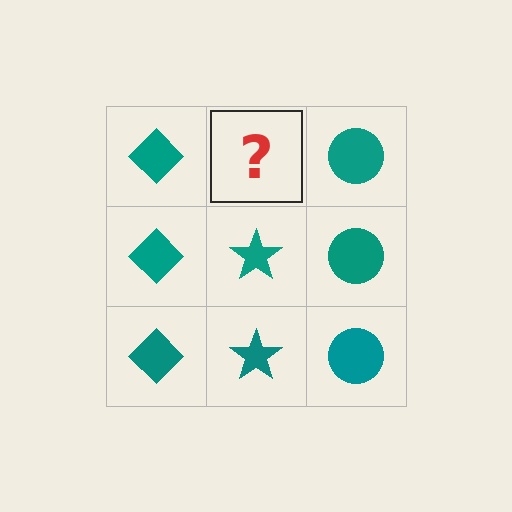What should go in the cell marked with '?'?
The missing cell should contain a teal star.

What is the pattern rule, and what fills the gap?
The rule is that each column has a consistent shape. The gap should be filled with a teal star.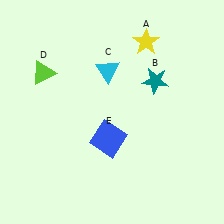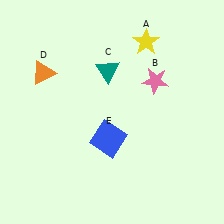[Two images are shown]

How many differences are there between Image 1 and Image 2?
There are 3 differences between the two images.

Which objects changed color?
B changed from teal to pink. C changed from cyan to teal. D changed from lime to orange.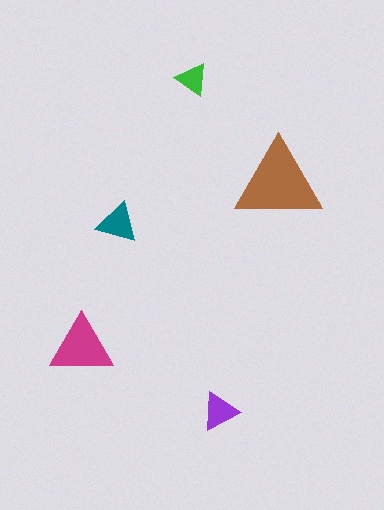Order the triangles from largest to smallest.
the brown one, the magenta one, the teal one, the purple one, the green one.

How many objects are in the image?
There are 5 objects in the image.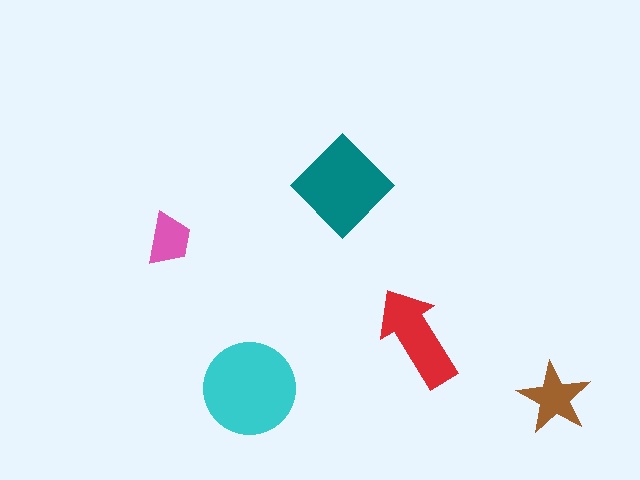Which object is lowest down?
The brown star is bottommost.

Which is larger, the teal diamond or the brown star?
The teal diamond.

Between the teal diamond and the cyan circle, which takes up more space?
The cyan circle.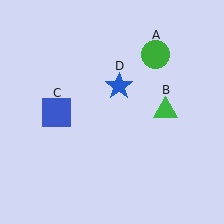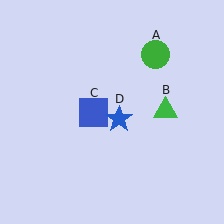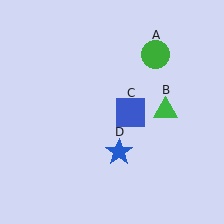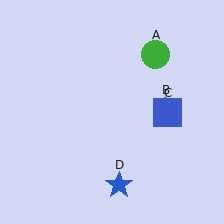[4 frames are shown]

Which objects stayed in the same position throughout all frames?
Green circle (object A) and green triangle (object B) remained stationary.